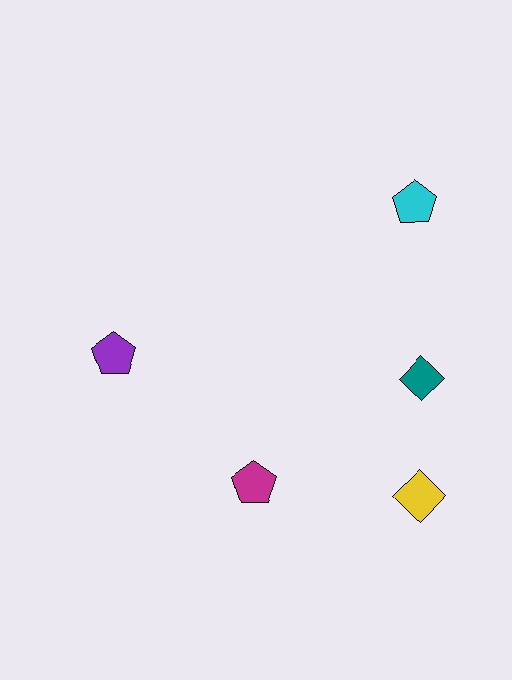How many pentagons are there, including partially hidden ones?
There are 3 pentagons.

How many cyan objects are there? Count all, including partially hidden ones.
There is 1 cyan object.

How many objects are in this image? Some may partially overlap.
There are 5 objects.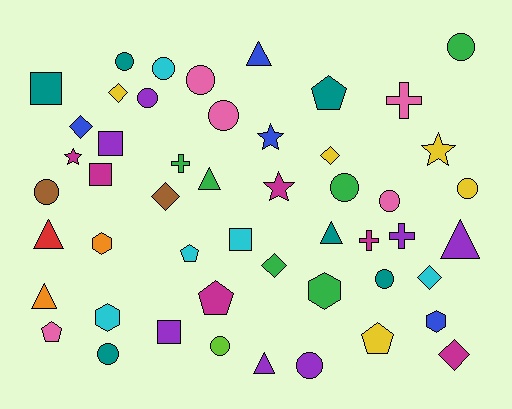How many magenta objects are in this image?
There are 6 magenta objects.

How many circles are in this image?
There are 14 circles.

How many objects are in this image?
There are 50 objects.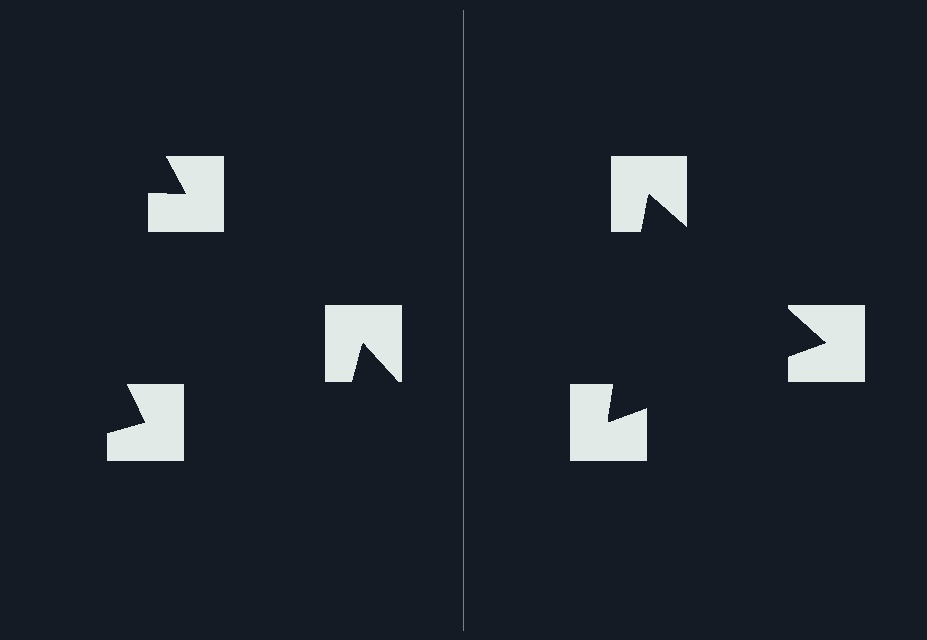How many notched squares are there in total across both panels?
6 — 3 on each side.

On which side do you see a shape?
An illusory triangle appears on the right side. On the left side the wedge cuts are rotated, so no coherent shape forms.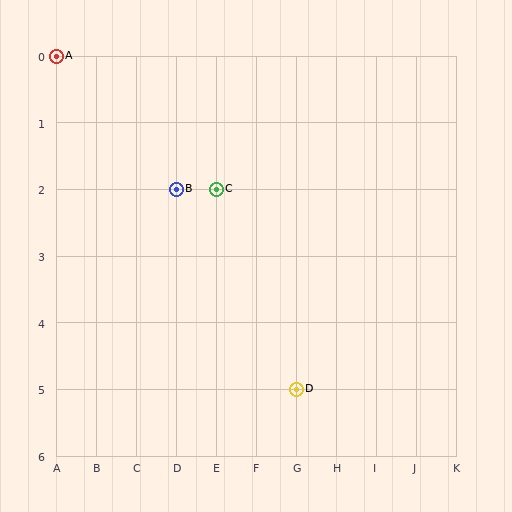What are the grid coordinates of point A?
Point A is at grid coordinates (A, 0).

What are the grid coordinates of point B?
Point B is at grid coordinates (D, 2).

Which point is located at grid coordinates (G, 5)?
Point D is at (G, 5).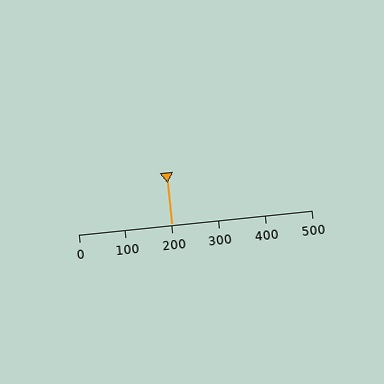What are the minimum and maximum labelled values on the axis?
The axis runs from 0 to 500.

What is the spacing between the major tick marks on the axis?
The major ticks are spaced 100 apart.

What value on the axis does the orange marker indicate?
The marker indicates approximately 200.